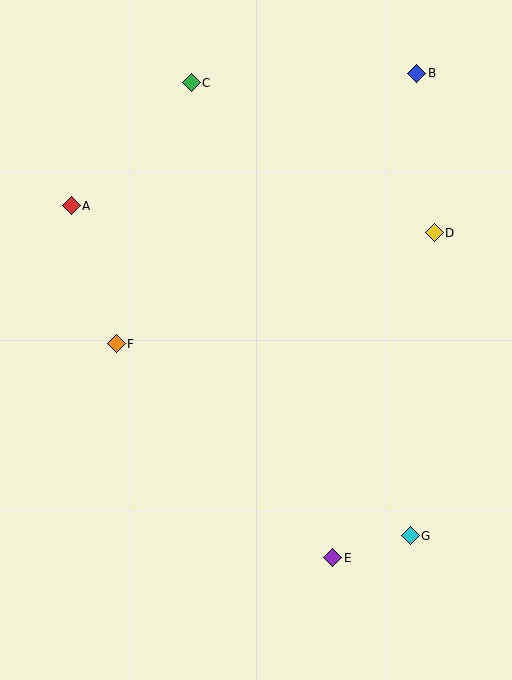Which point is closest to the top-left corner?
Point C is closest to the top-left corner.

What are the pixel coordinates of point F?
Point F is at (116, 344).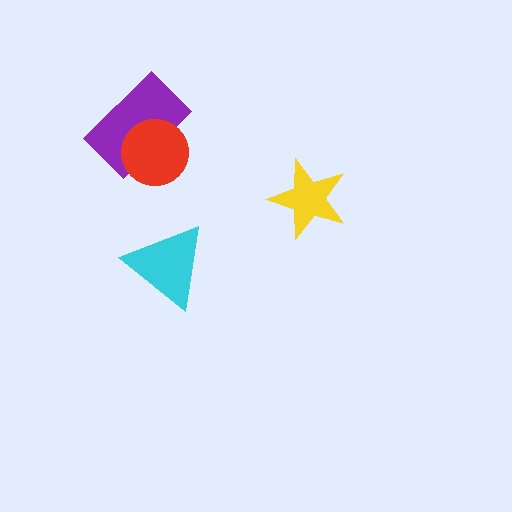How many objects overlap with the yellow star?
0 objects overlap with the yellow star.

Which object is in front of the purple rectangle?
The red circle is in front of the purple rectangle.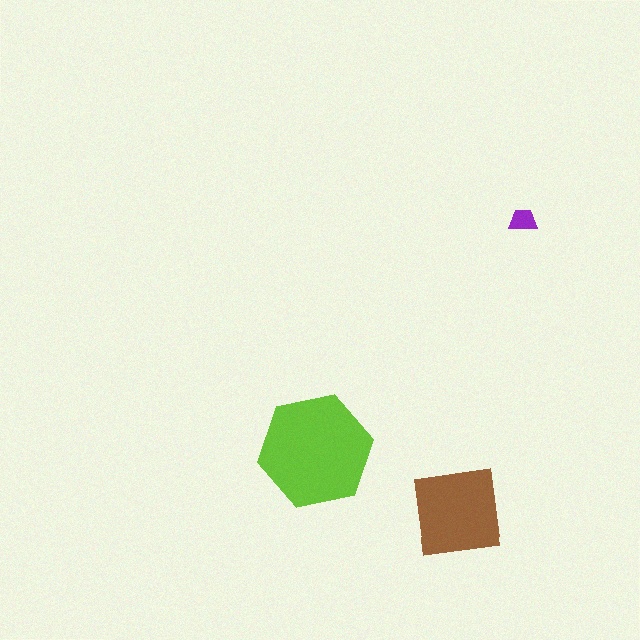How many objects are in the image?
There are 3 objects in the image.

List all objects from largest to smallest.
The lime hexagon, the brown square, the purple trapezoid.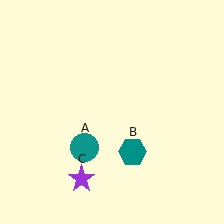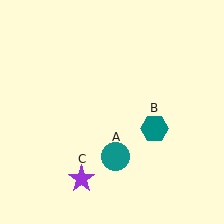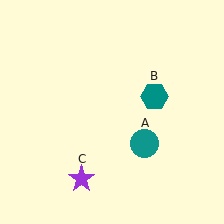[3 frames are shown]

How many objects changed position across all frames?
2 objects changed position: teal circle (object A), teal hexagon (object B).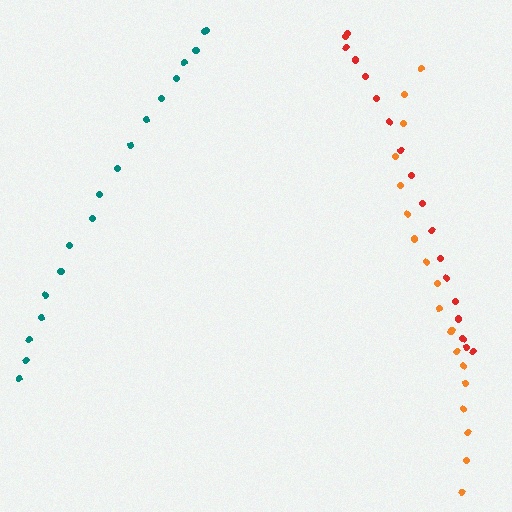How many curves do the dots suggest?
There are 3 distinct paths.